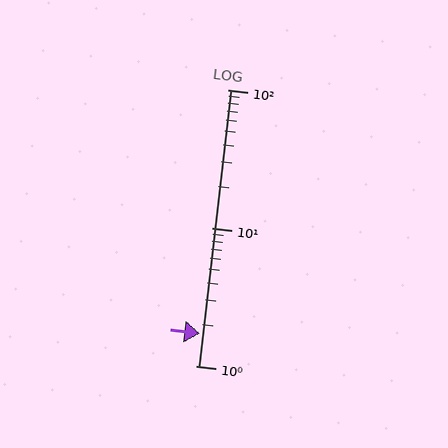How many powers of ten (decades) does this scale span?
The scale spans 2 decades, from 1 to 100.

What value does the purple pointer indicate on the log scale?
The pointer indicates approximately 1.7.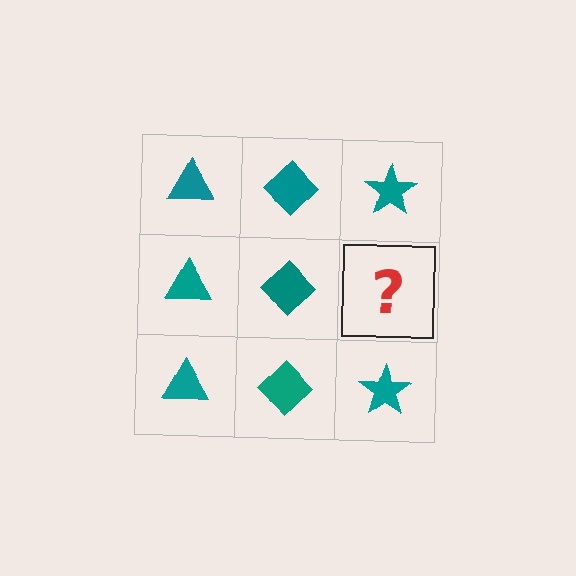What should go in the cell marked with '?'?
The missing cell should contain a teal star.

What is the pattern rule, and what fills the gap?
The rule is that each column has a consistent shape. The gap should be filled with a teal star.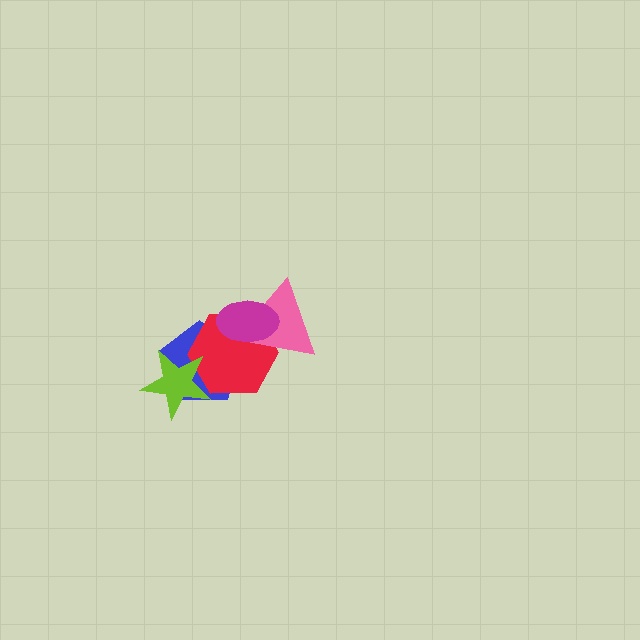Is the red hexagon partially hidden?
Yes, it is partially covered by another shape.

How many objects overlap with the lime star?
2 objects overlap with the lime star.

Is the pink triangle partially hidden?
Yes, it is partially covered by another shape.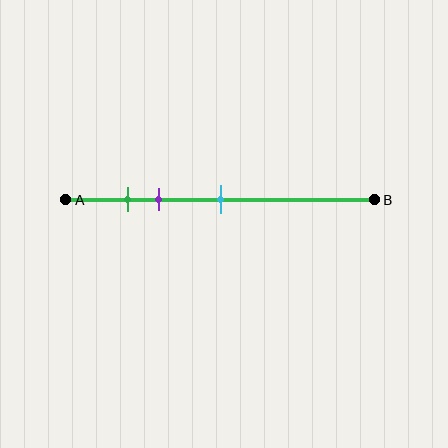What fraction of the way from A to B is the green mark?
The green mark is approximately 20% (0.2) of the way from A to B.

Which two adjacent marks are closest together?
The green and purple marks are the closest adjacent pair.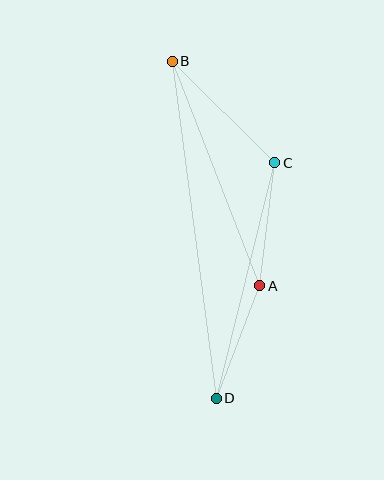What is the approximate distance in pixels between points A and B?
The distance between A and B is approximately 241 pixels.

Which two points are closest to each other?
Points A and D are closest to each other.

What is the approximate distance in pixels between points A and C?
The distance between A and C is approximately 124 pixels.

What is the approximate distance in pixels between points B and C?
The distance between B and C is approximately 144 pixels.